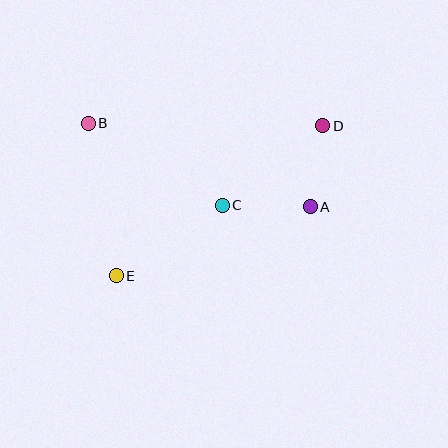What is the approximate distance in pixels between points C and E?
The distance between C and E is approximately 127 pixels.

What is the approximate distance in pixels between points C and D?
The distance between C and D is approximately 128 pixels.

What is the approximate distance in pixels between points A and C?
The distance between A and C is approximately 88 pixels.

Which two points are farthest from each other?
Points D and E are farthest from each other.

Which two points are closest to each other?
Points A and D are closest to each other.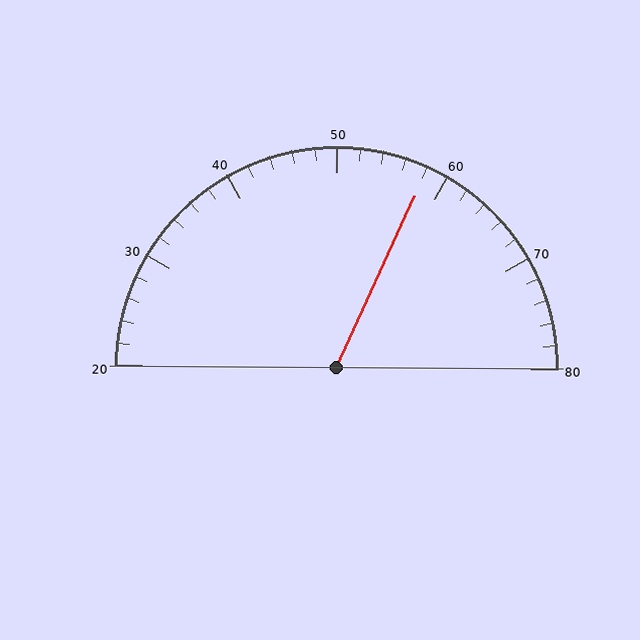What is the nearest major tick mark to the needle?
The nearest major tick mark is 60.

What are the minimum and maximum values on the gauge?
The gauge ranges from 20 to 80.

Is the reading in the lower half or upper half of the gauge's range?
The reading is in the upper half of the range (20 to 80).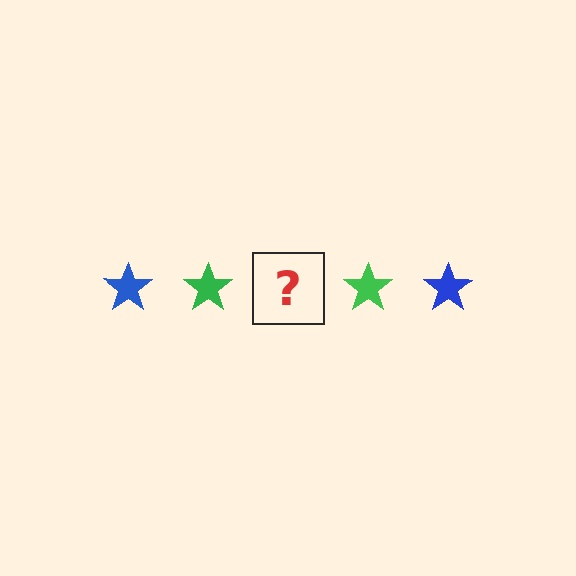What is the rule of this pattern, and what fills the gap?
The rule is that the pattern cycles through blue, green stars. The gap should be filled with a blue star.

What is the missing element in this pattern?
The missing element is a blue star.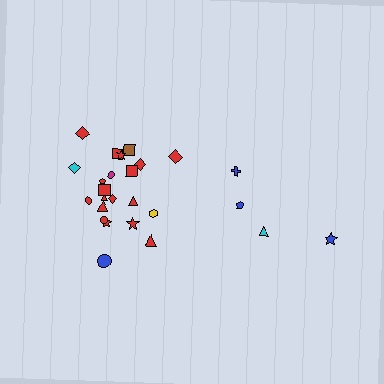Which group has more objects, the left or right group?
The left group.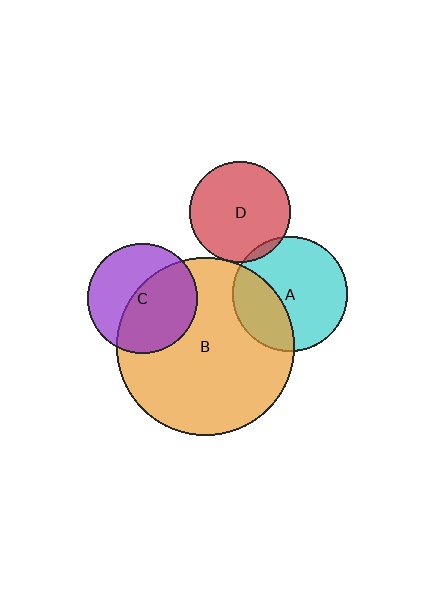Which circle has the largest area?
Circle B (orange).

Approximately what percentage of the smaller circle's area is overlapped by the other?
Approximately 5%.